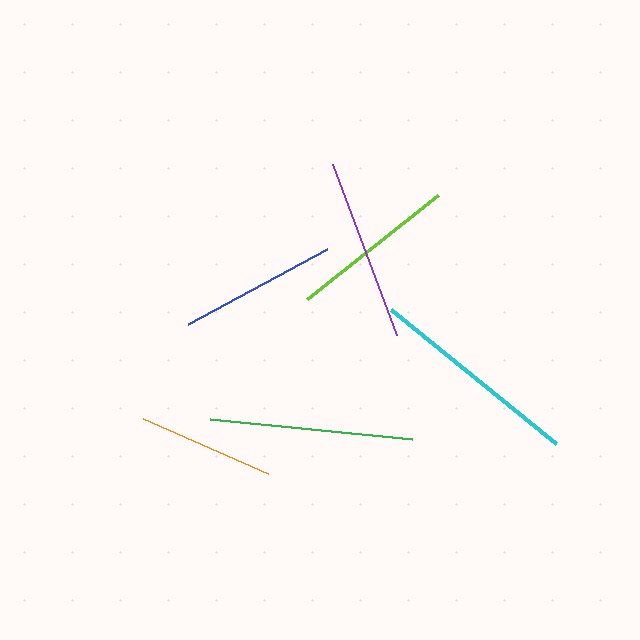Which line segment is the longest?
The cyan line is the longest at approximately 212 pixels.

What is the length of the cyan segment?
The cyan segment is approximately 212 pixels long.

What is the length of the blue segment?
The blue segment is approximately 157 pixels long.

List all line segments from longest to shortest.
From longest to shortest: cyan, green, purple, lime, blue, orange.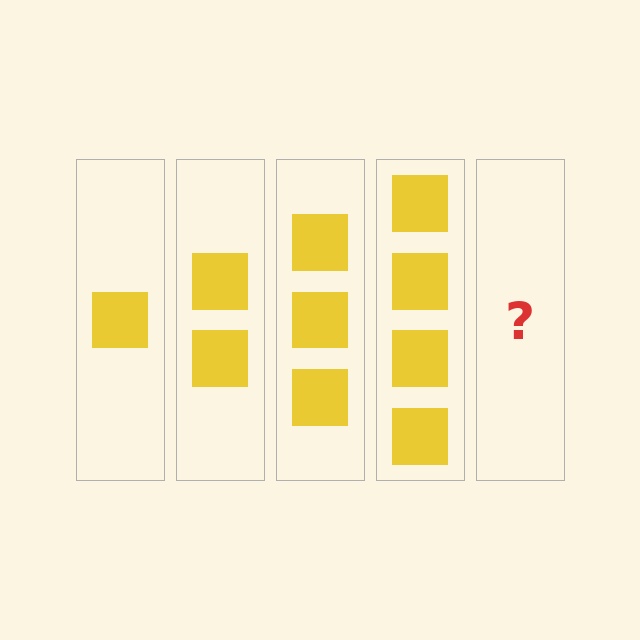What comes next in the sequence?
The next element should be 5 squares.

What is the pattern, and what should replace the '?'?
The pattern is that each step adds one more square. The '?' should be 5 squares.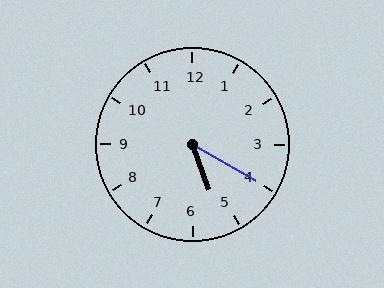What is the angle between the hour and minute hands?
Approximately 40 degrees.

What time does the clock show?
5:20.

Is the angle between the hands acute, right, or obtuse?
It is acute.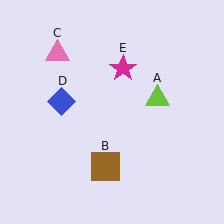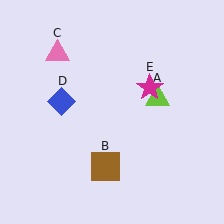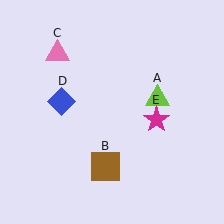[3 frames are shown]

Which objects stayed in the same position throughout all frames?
Lime triangle (object A) and brown square (object B) and pink triangle (object C) and blue diamond (object D) remained stationary.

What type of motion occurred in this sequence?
The magenta star (object E) rotated clockwise around the center of the scene.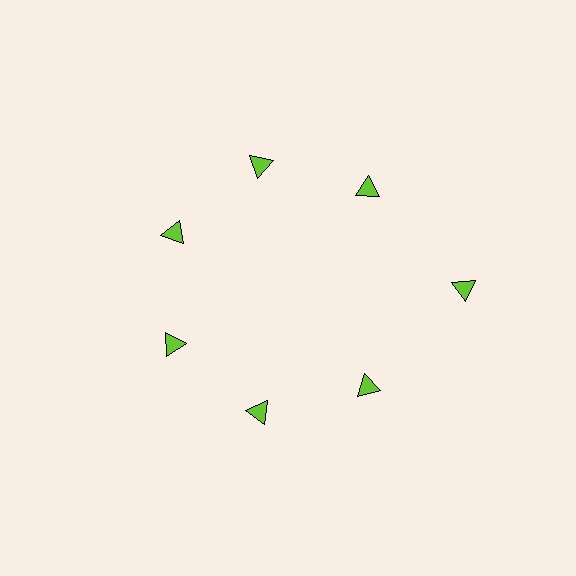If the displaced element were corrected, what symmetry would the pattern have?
It would have 7-fold rotational symmetry — the pattern would map onto itself every 51 degrees.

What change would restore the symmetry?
The symmetry would be restored by moving it inward, back onto the ring so that all 7 triangles sit at equal angles and equal distance from the center.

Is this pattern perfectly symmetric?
No. The 7 lime triangles are arranged in a ring, but one element near the 3 o'clock position is pushed outward from the center, breaking the 7-fold rotational symmetry.